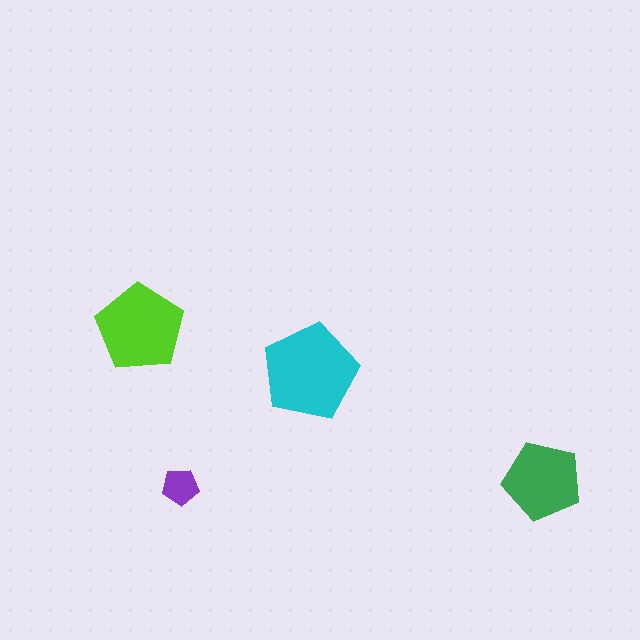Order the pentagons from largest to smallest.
the cyan one, the lime one, the green one, the purple one.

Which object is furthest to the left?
The lime pentagon is leftmost.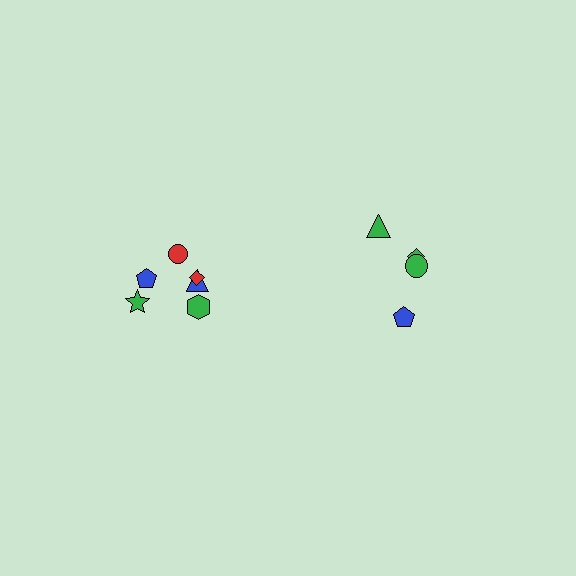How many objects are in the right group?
There are 4 objects.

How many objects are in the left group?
There are 6 objects.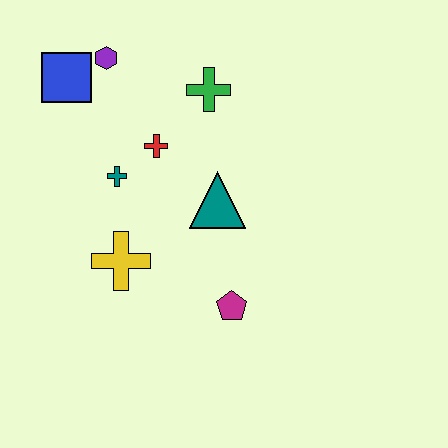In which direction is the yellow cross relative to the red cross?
The yellow cross is below the red cross.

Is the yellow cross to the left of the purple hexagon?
No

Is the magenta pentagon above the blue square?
No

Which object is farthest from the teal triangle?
The blue square is farthest from the teal triangle.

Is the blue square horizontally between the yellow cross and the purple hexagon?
No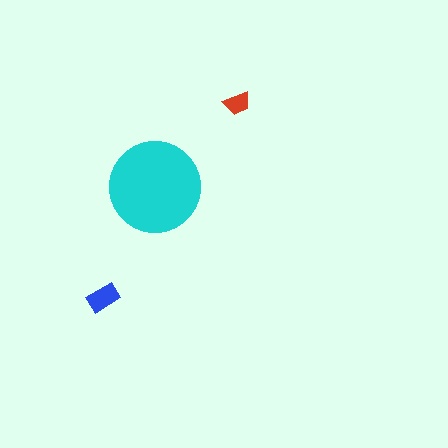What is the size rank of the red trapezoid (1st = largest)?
3rd.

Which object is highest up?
The red trapezoid is topmost.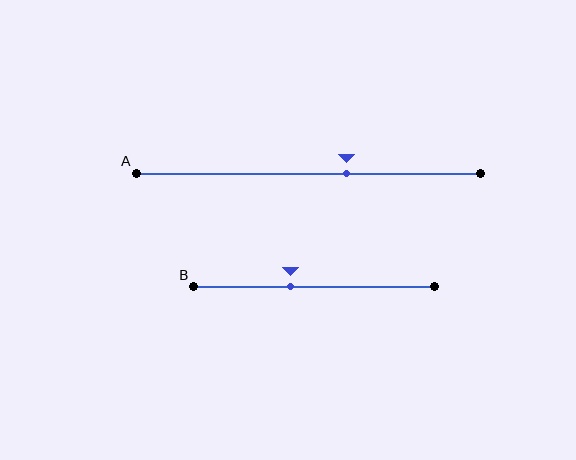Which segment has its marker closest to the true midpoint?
Segment B has its marker closest to the true midpoint.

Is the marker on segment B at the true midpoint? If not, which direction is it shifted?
No, the marker on segment B is shifted to the left by about 10% of the segment length.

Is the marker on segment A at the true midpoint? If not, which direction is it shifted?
No, the marker on segment A is shifted to the right by about 11% of the segment length.